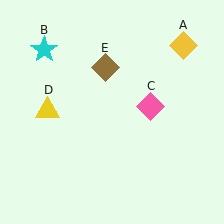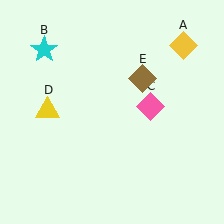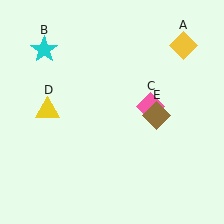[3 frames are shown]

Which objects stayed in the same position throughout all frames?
Yellow diamond (object A) and cyan star (object B) and pink diamond (object C) and yellow triangle (object D) remained stationary.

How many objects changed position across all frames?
1 object changed position: brown diamond (object E).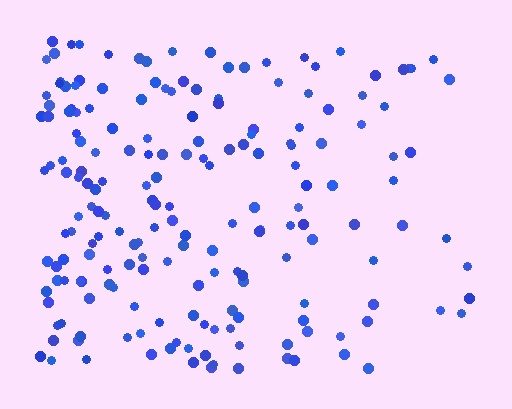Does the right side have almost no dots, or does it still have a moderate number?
Still a moderate number, just noticeably fewer than the left.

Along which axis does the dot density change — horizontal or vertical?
Horizontal.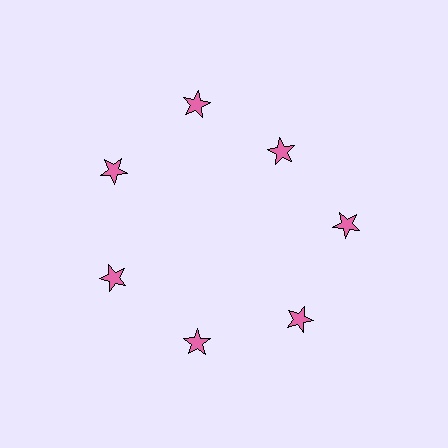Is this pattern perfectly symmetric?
No. The 7 pink stars are arranged in a ring, but one element near the 1 o'clock position is pulled inward toward the center, breaking the 7-fold rotational symmetry.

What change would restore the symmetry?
The symmetry would be restored by moving it outward, back onto the ring so that all 7 stars sit at equal angles and equal distance from the center.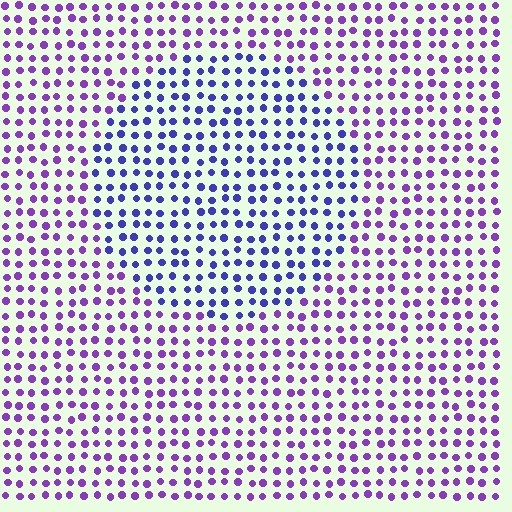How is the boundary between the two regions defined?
The boundary is defined purely by a slight shift in hue (about 33 degrees). Spacing, size, and orientation are identical on both sides.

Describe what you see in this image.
The image is filled with small purple elements in a uniform arrangement. A circle-shaped region is visible where the elements are tinted to a slightly different hue, forming a subtle color boundary.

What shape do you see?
I see a circle.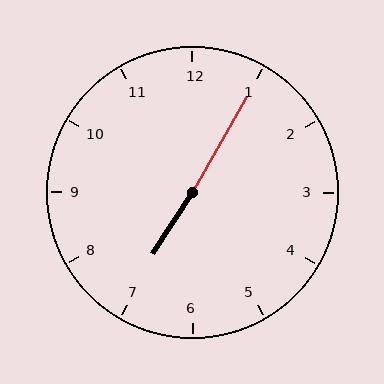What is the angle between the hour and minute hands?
Approximately 178 degrees.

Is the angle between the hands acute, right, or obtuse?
It is obtuse.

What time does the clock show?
7:05.